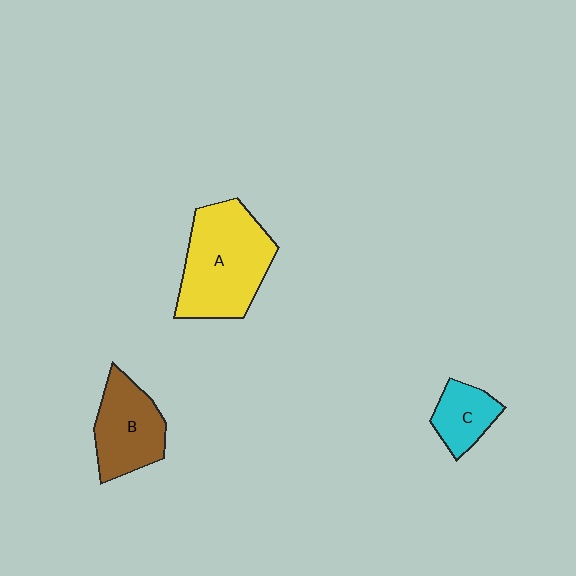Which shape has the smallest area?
Shape C (cyan).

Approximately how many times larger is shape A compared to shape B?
Approximately 1.5 times.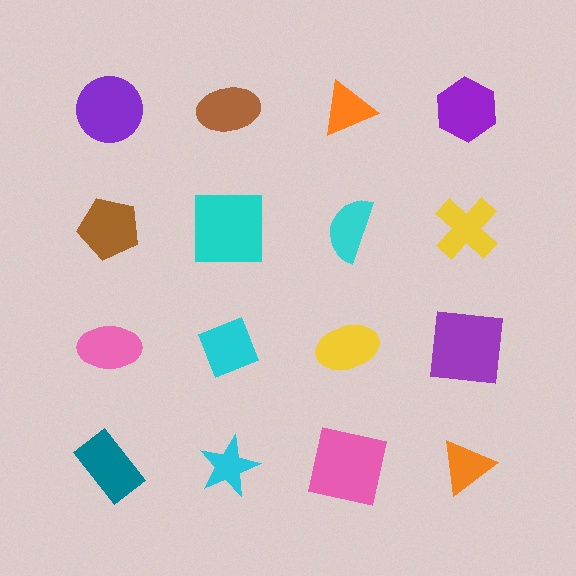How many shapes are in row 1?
4 shapes.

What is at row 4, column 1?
A teal rectangle.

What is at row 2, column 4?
A yellow cross.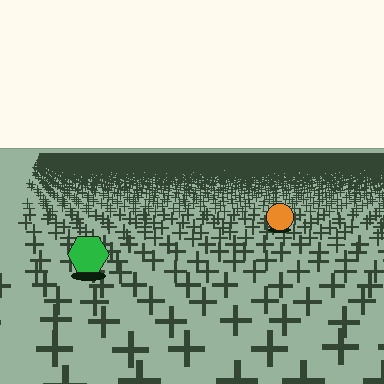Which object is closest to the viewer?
The green hexagon is closest. The texture marks near it are larger and more spread out.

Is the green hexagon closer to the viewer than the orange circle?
Yes. The green hexagon is closer — you can tell from the texture gradient: the ground texture is coarser near it.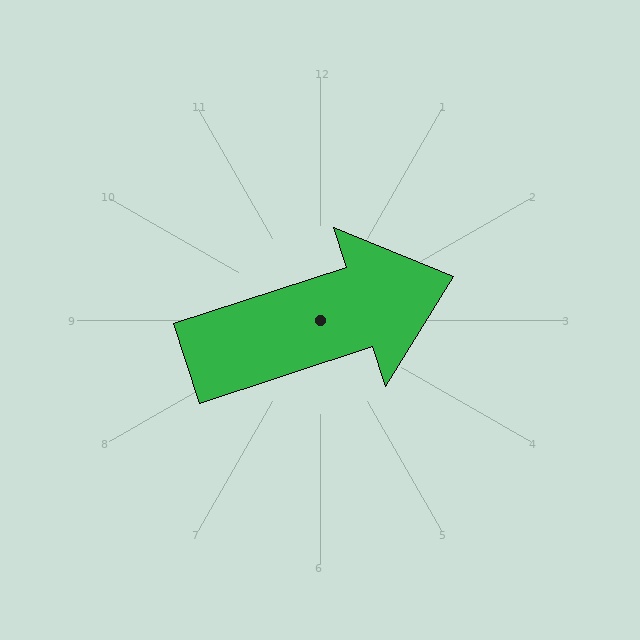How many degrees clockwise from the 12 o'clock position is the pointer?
Approximately 72 degrees.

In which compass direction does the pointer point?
East.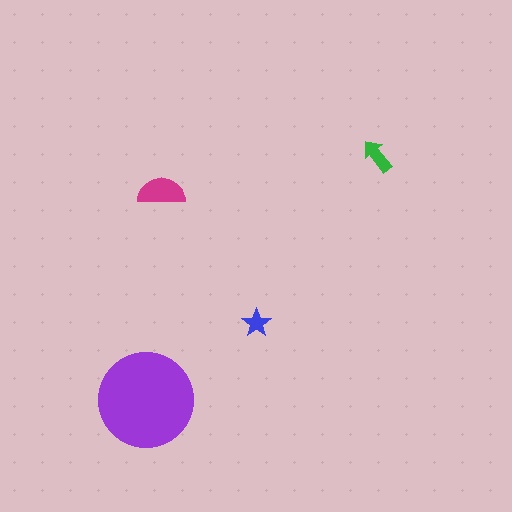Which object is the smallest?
The blue star.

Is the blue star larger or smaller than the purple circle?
Smaller.